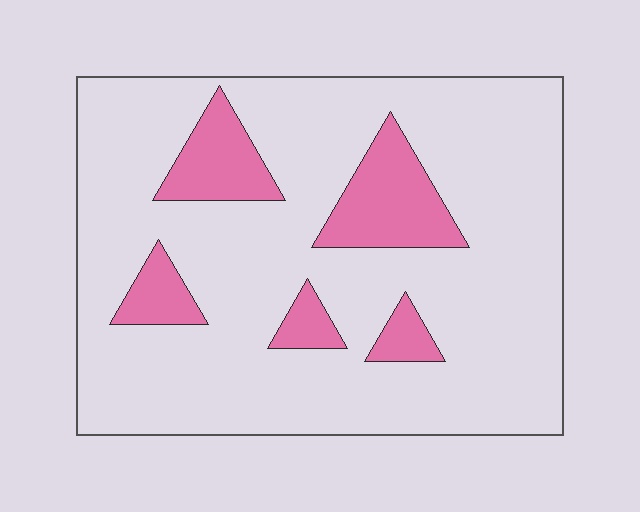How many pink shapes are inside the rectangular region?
5.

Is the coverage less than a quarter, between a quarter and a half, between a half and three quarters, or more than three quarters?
Less than a quarter.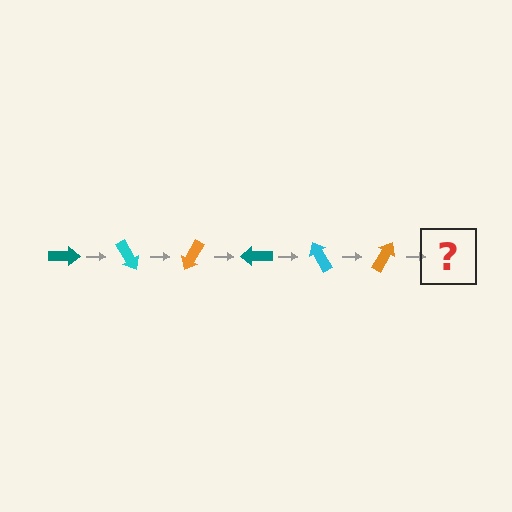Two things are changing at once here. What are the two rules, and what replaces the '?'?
The two rules are that it rotates 60 degrees each step and the color cycles through teal, cyan, and orange. The '?' should be a teal arrow, rotated 360 degrees from the start.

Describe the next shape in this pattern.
It should be a teal arrow, rotated 360 degrees from the start.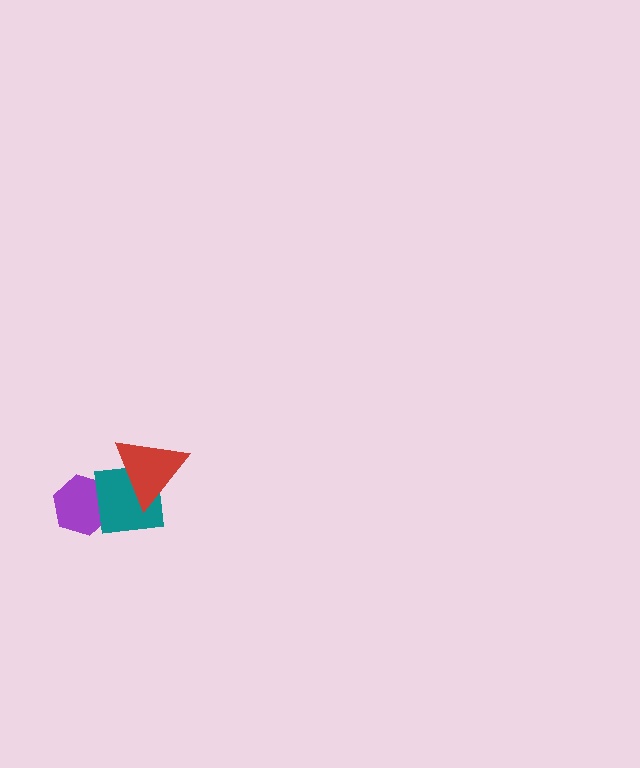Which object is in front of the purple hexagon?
The teal square is in front of the purple hexagon.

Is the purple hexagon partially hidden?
Yes, it is partially covered by another shape.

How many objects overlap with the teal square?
2 objects overlap with the teal square.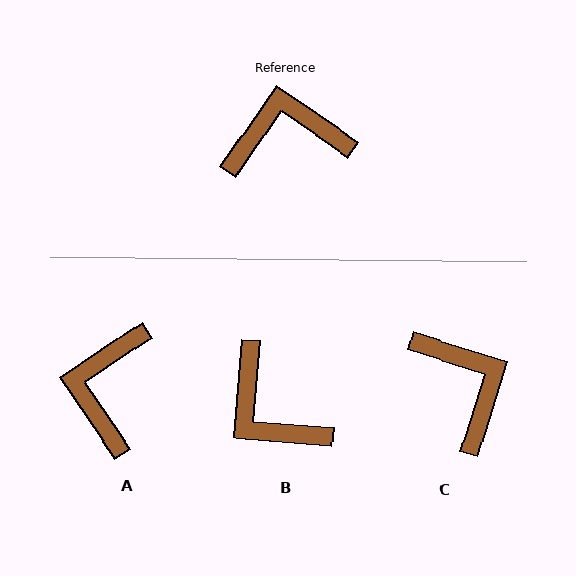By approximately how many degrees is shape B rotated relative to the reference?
Approximately 120 degrees counter-clockwise.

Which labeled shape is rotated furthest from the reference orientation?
B, about 120 degrees away.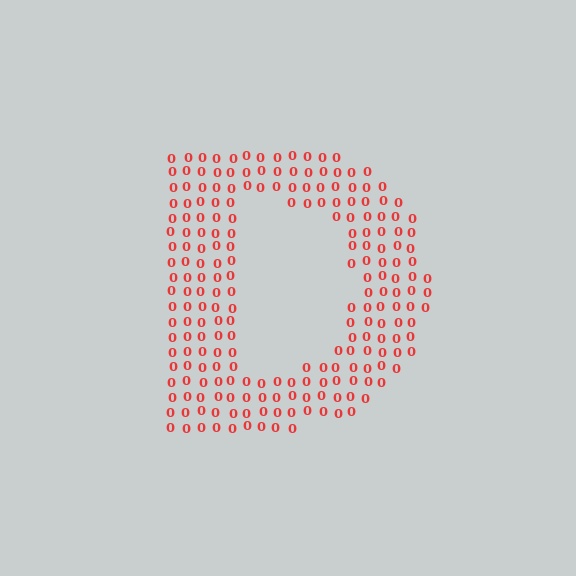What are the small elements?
The small elements are digit 0's.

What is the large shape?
The large shape is the letter D.